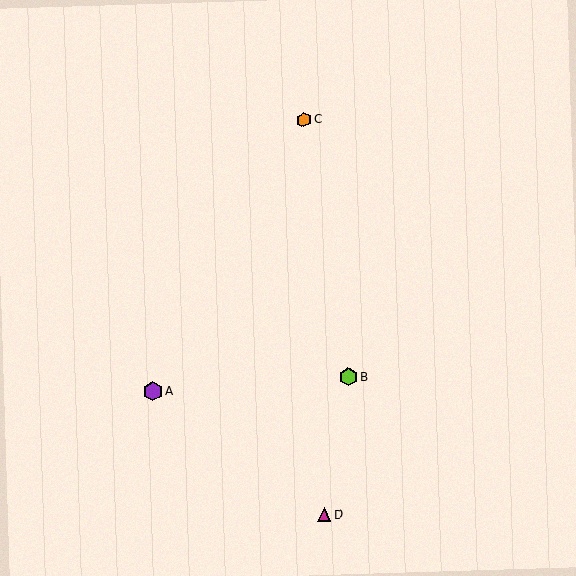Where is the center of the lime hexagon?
The center of the lime hexagon is at (348, 377).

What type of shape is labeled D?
Shape D is a magenta triangle.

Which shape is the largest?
The purple hexagon (labeled A) is the largest.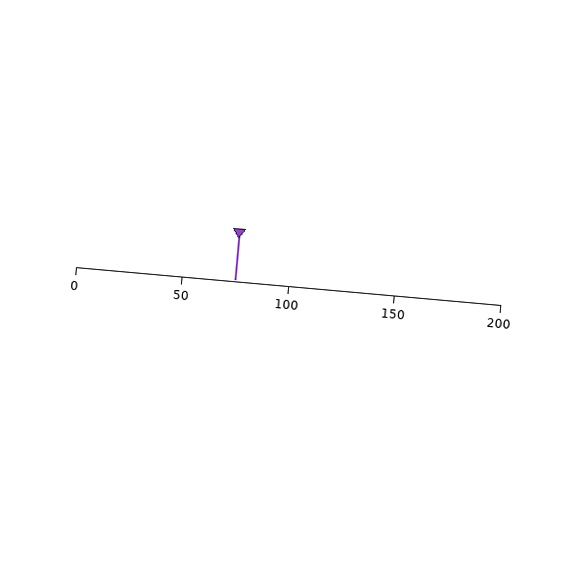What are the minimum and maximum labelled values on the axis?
The axis runs from 0 to 200.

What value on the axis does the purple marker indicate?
The marker indicates approximately 75.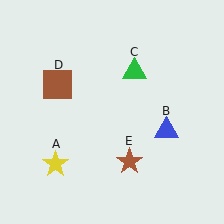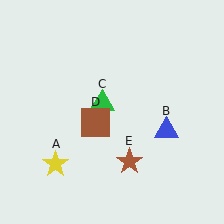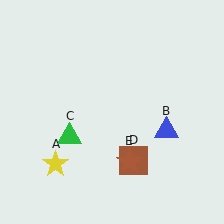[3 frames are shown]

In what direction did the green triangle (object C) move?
The green triangle (object C) moved down and to the left.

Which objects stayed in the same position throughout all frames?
Yellow star (object A) and blue triangle (object B) and brown star (object E) remained stationary.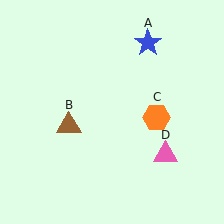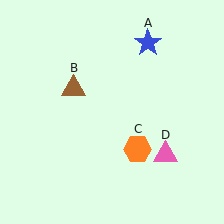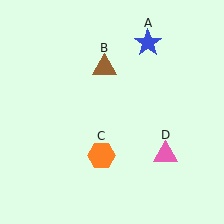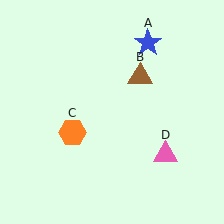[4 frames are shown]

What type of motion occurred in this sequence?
The brown triangle (object B), orange hexagon (object C) rotated clockwise around the center of the scene.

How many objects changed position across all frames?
2 objects changed position: brown triangle (object B), orange hexagon (object C).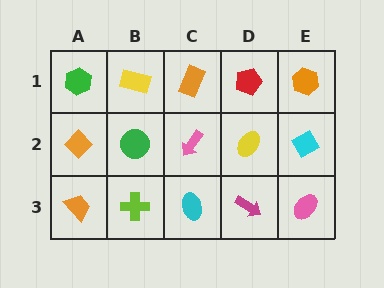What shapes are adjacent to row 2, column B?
A yellow rectangle (row 1, column B), a lime cross (row 3, column B), an orange diamond (row 2, column A), a pink arrow (row 2, column C).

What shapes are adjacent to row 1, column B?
A green circle (row 2, column B), a green hexagon (row 1, column A), an orange rectangle (row 1, column C).